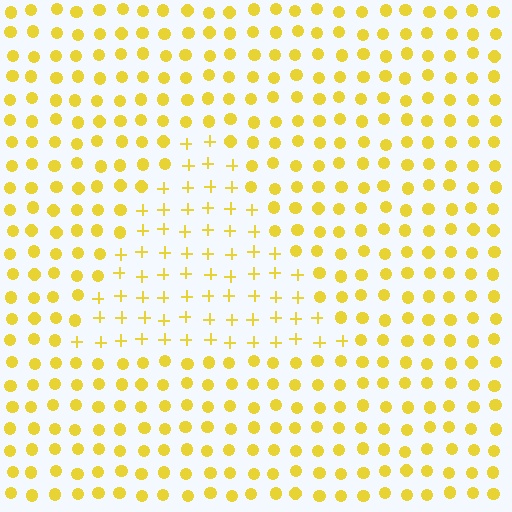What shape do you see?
I see a triangle.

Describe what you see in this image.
The image is filled with small yellow elements arranged in a uniform grid. A triangle-shaped region contains plus signs, while the surrounding area contains circles. The boundary is defined purely by the change in element shape.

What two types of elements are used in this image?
The image uses plus signs inside the triangle region and circles outside it.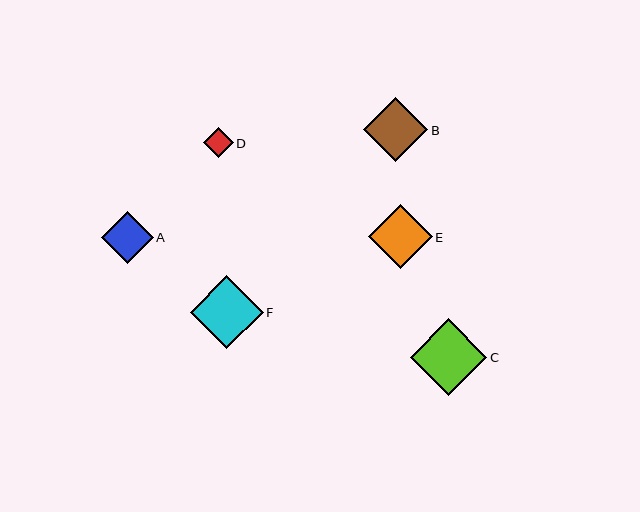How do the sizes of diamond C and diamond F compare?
Diamond C and diamond F are approximately the same size.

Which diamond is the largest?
Diamond C is the largest with a size of approximately 77 pixels.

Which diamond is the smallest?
Diamond D is the smallest with a size of approximately 30 pixels.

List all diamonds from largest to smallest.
From largest to smallest: C, F, B, E, A, D.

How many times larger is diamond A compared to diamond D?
Diamond A is approximately 1.7 times the size of diamond D.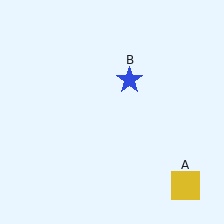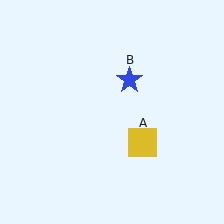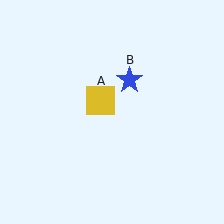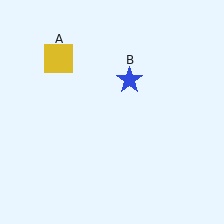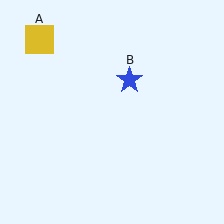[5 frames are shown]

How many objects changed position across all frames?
1 object changed position: yellow square (object A).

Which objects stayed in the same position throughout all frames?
Blue star (object B) remained stationary.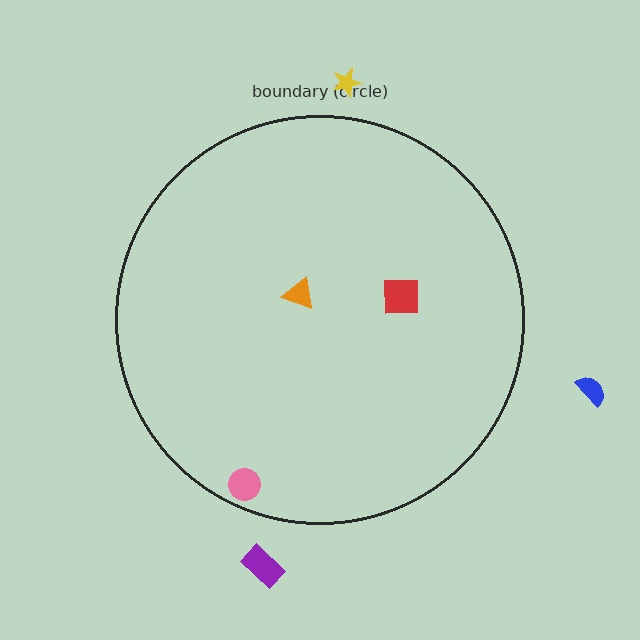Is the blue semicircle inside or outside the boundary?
Outside.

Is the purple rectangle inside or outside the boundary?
Outside.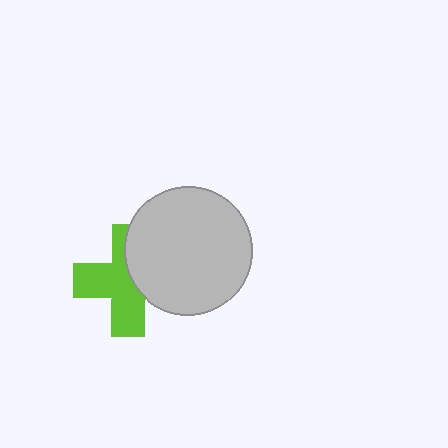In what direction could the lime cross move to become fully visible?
The lime cross could move left. That would shift it out from behind the light gray circle entirely.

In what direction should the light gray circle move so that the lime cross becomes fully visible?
The light gray circle should move right. That is the shortest direction to clear the overlap and leave the lime cross fully visible.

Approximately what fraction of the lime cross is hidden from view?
Roughly 40% of the lime cross is hidden behind the light gray circle.